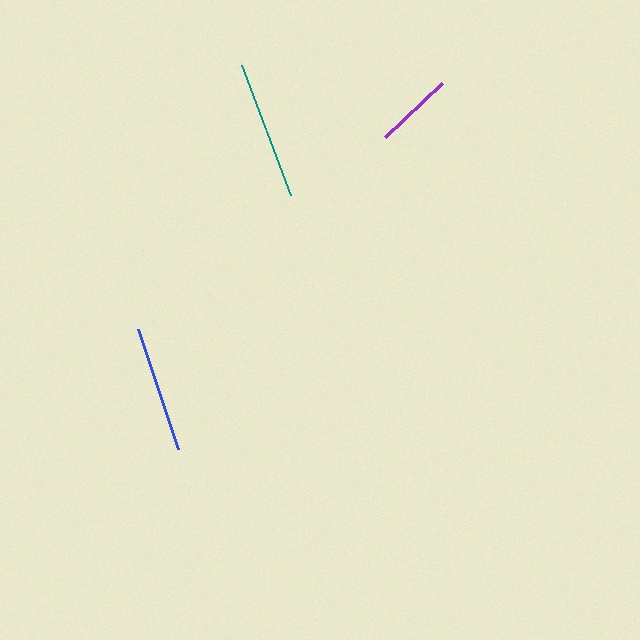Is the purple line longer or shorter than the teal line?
The teal line is longer than the purple line.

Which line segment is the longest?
The teal line is the longest at approximately 138 pixels.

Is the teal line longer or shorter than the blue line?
The teal line is longer than the blue line.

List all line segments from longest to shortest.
From longest to shortest: teal, blue, purple.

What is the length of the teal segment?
The teal segment is approximately 138 pixels long.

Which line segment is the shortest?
The purple line is the shortest at approximately 78 pixels.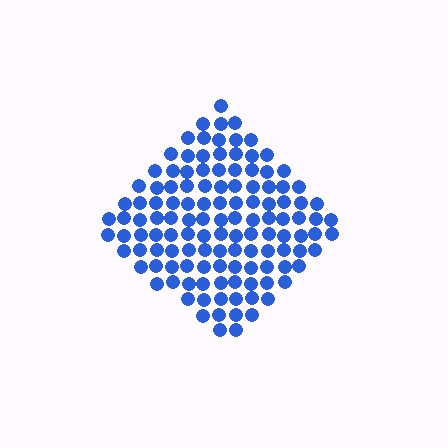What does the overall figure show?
The overall figure shows a diamond.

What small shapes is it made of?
It is made of small circles.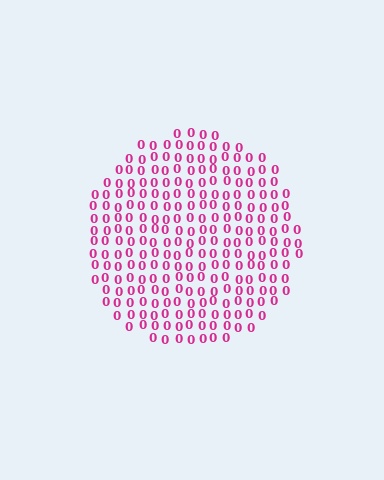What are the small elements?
The small elements are digit 0's.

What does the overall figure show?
The overall figure shows a circle.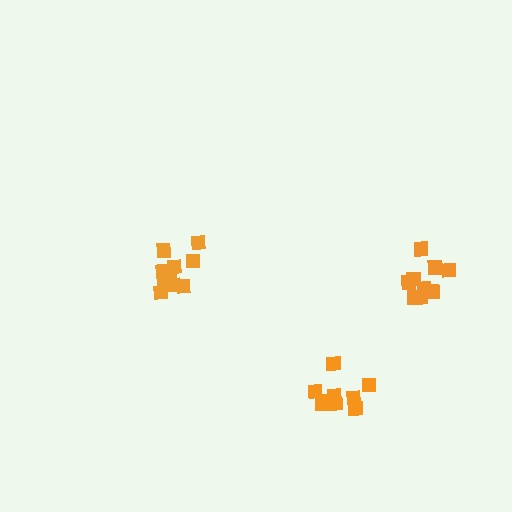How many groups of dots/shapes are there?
There are 3 groups.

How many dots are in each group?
Group 1: 10 dots, Group 2: 11 dots, Group 3: 9 dots (30 total).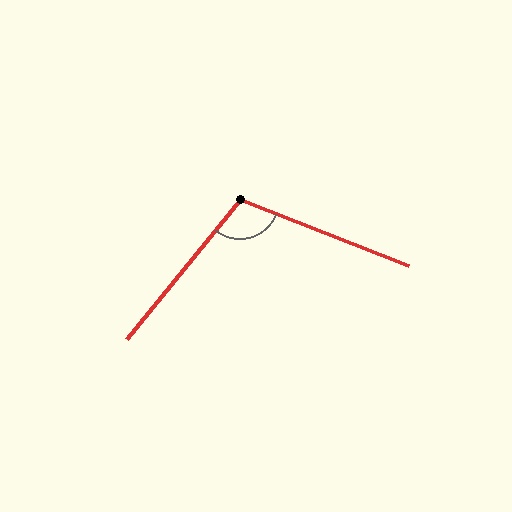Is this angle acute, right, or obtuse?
It is obtuse.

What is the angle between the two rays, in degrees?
Approximately 108 degrees.